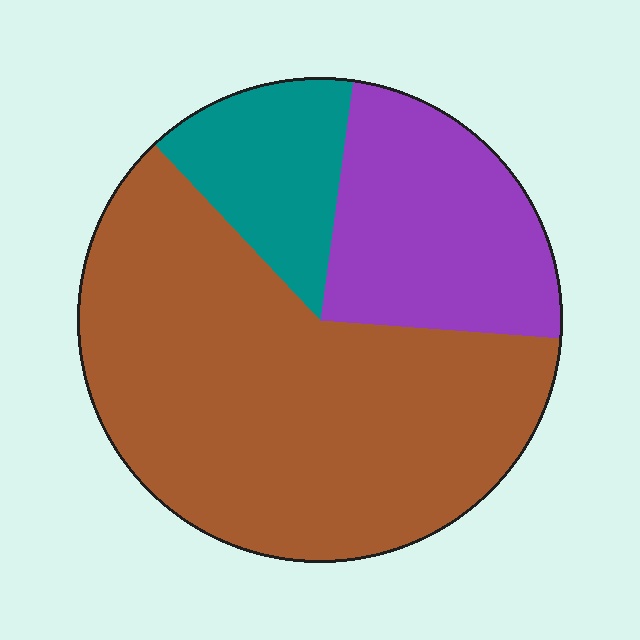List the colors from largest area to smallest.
From largest to smallest: brown, purple, teal.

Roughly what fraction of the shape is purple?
Purple takes up between a sixth and a third of the shape.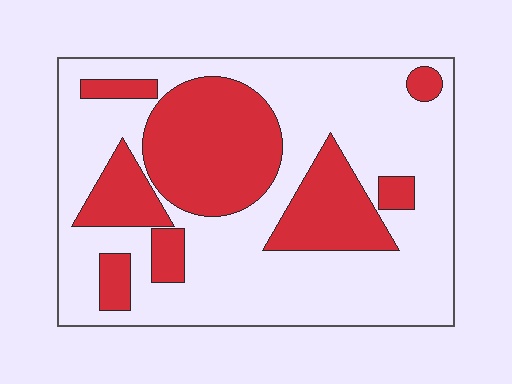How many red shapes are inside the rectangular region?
8.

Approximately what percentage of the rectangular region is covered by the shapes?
Approximately 35%.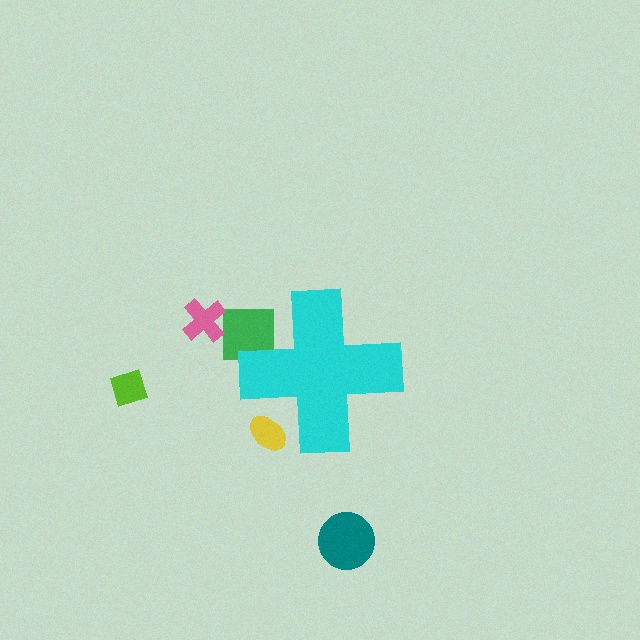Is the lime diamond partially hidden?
No, the lime diamond is fully visible.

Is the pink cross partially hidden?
No, the pink cross is fully visible.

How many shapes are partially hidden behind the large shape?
2 shapes are partially hidden.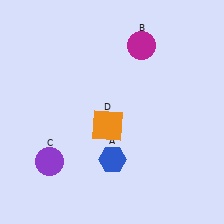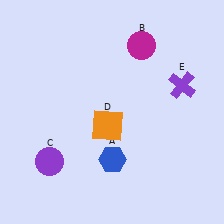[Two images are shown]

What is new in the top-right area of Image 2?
A purple cross (E) was added in the top-right area of Image 2.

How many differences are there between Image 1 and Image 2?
There is 1 difference between the two images.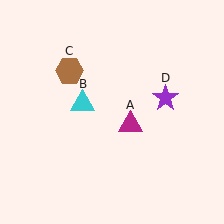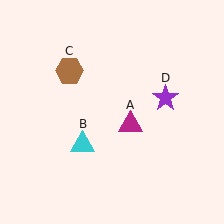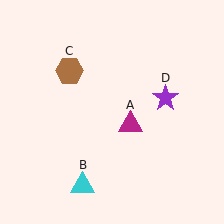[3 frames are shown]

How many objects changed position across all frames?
1 object changed position: cyan triangle (object B).